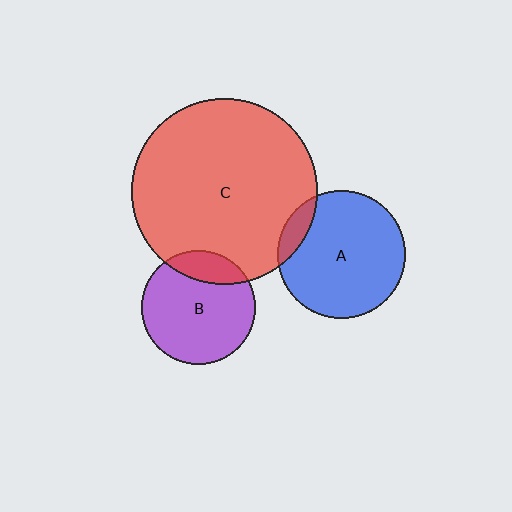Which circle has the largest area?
Circle C (red).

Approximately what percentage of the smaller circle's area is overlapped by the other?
Approximately 20%.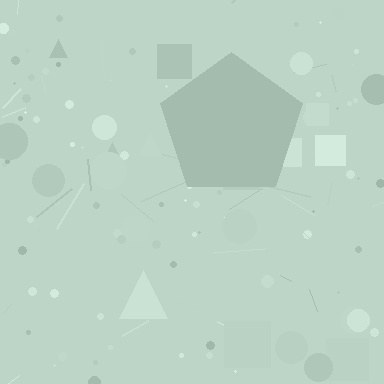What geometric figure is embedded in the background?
A pentagon is embedded in the background.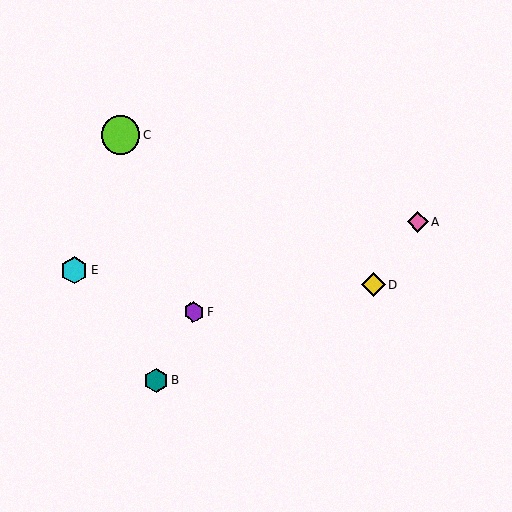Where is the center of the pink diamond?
The center of the pink diamond is at (418, 222).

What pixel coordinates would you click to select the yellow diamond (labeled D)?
Click at (373, 284) to select the yellow diamond D.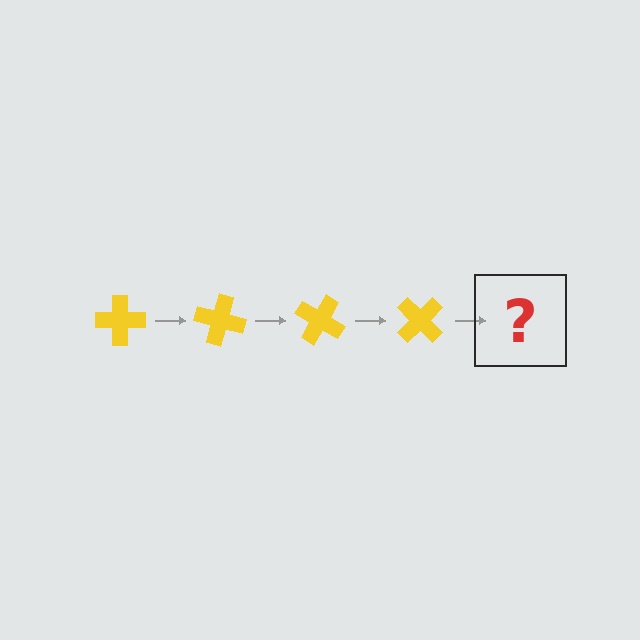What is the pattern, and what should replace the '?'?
The pattern is that the cross rotates 15 degrees each step. The '?' should be a yellow cross rotated 60 degrees.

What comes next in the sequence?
The next element should be a yellow cross rotated 60 degrees.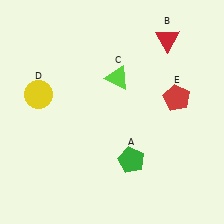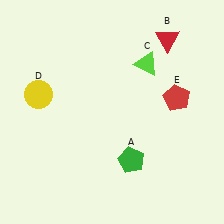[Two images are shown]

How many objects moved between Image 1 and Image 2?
1 object moved between the two images.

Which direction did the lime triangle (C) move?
The lime triangle (C) moved right.